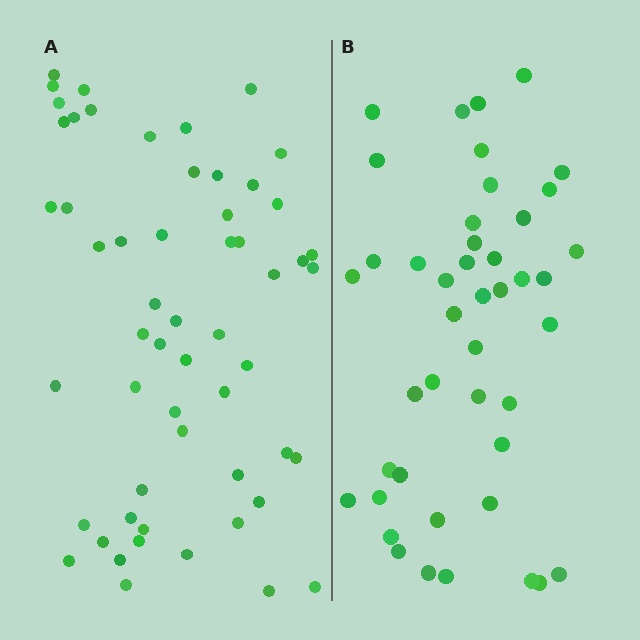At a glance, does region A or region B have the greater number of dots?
Region A (the left region) has more dots.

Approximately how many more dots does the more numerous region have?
Region A has roughly 12 or so more dots than region B.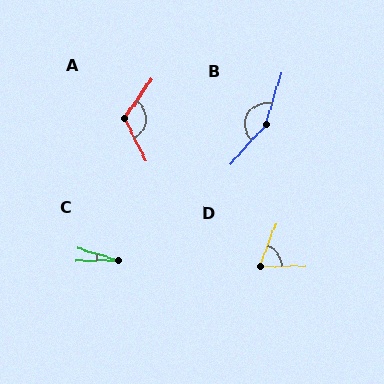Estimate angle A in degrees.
Approximately 118 degrees.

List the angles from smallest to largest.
C (17°), D (69°), A (118°), B (154°).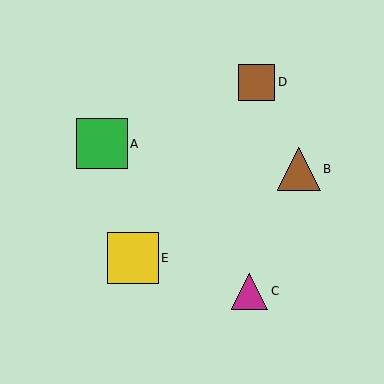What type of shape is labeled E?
Shape E is a yellow square.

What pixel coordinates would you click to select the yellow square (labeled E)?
Click at (133, 258) to select the yellow square E.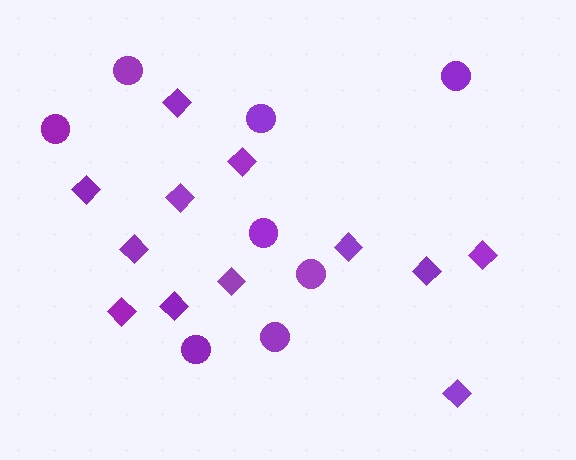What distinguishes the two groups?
There are 2 groups: one group of diamonds (12) and one group of circles (8).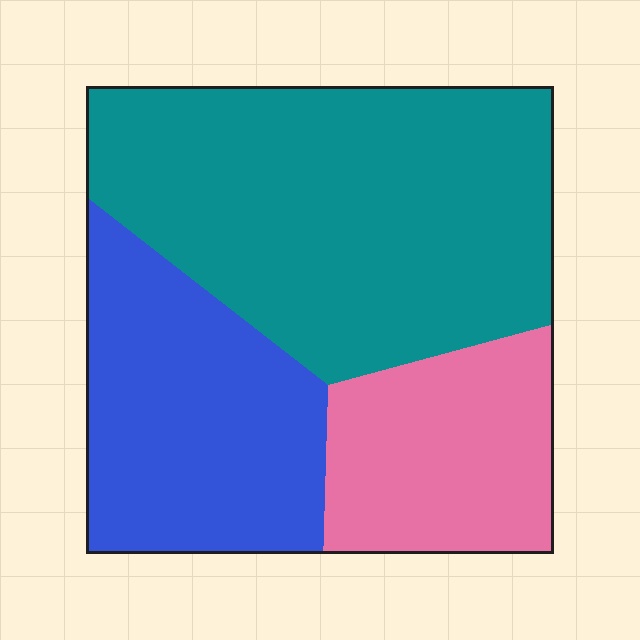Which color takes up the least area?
Pink, at roughly 20%.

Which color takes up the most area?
Teal, at roughly 50%.